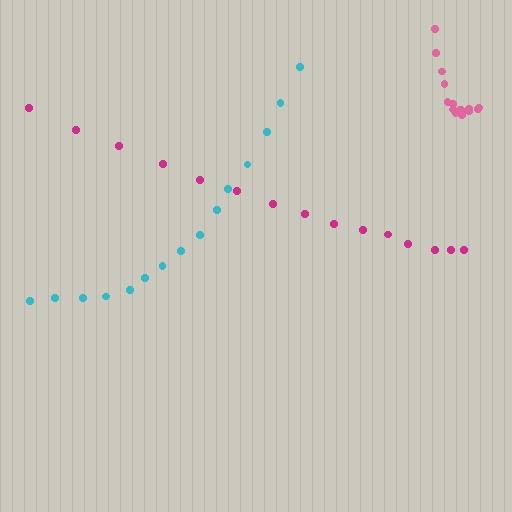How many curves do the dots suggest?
There are 3 distinct paths.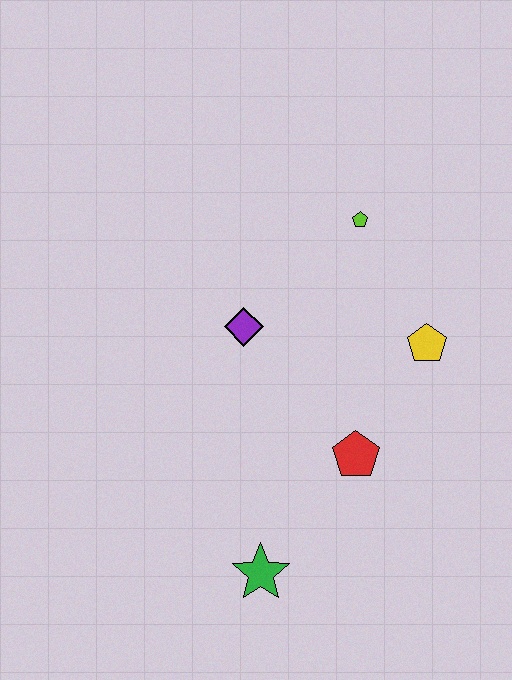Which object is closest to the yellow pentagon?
The red pentagon is closest to the yellow pentagon.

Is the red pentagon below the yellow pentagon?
Yes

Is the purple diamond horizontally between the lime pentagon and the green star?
No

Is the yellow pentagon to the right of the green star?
Yes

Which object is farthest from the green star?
The lime pentagon is farthest from the green star.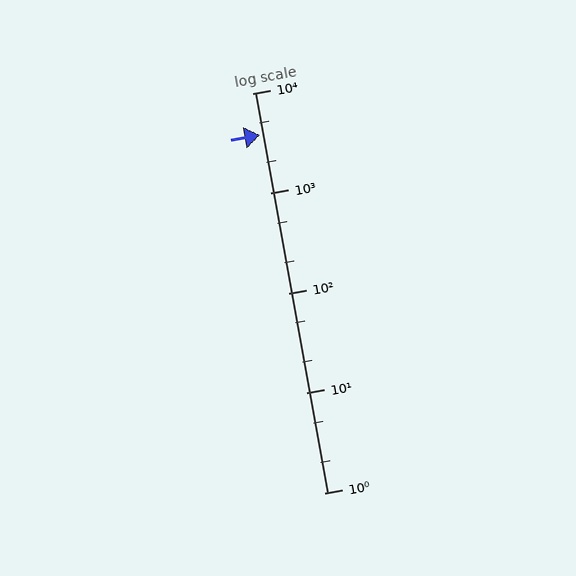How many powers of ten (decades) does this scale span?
The scale spans 4 decades, from 1 to 10000.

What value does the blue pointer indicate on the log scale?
The pointer indicates approximately 3800.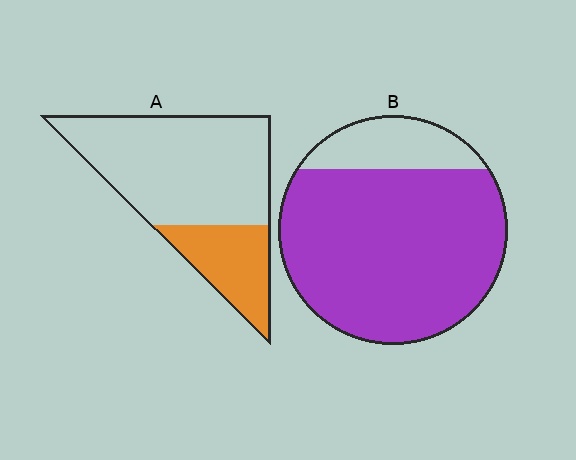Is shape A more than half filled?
No.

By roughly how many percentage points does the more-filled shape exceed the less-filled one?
By roughly 55 percentage points (B over A).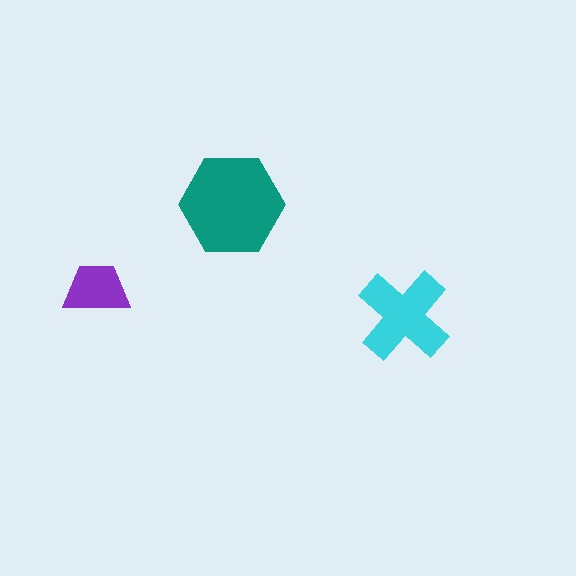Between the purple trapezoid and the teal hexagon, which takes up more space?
The teal hexagon.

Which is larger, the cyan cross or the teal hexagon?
The teal hexagon.